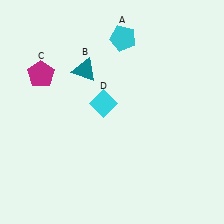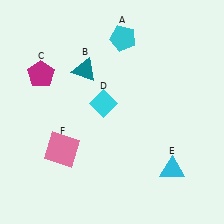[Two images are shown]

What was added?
A cyan triangle (E), a pink square (F) were added in Image 2.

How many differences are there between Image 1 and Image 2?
There are 2 differences between the two images.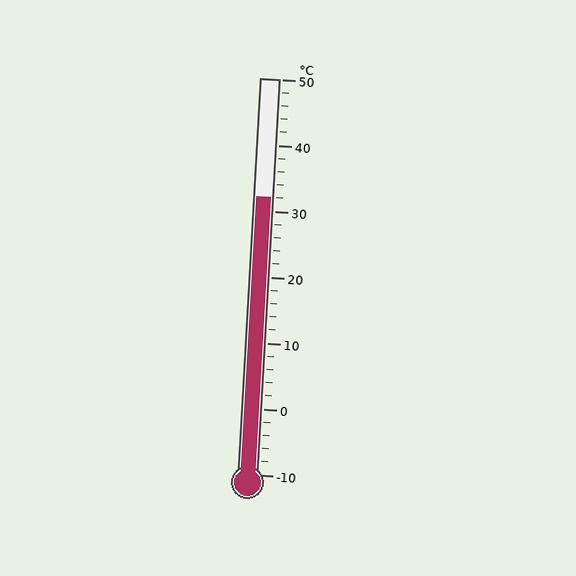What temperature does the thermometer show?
The thermometer shows approximately 32°C.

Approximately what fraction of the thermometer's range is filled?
The thermometer is filled to approximately 70% of its range.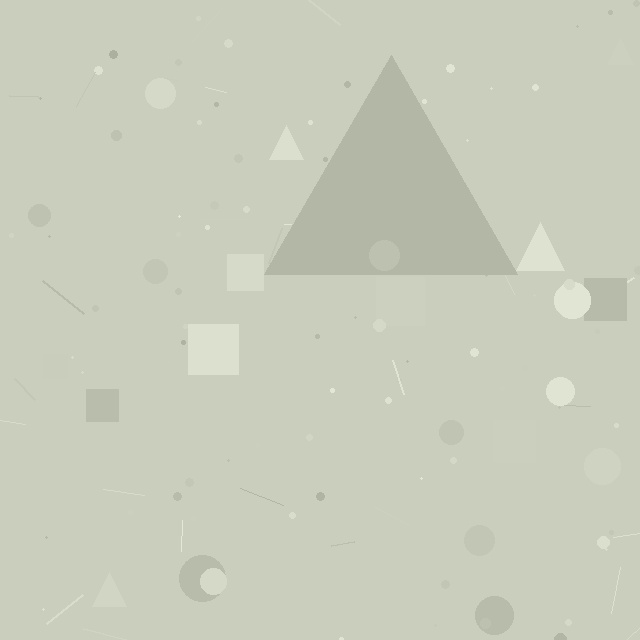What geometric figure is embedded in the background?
A triangle is embedded in the background.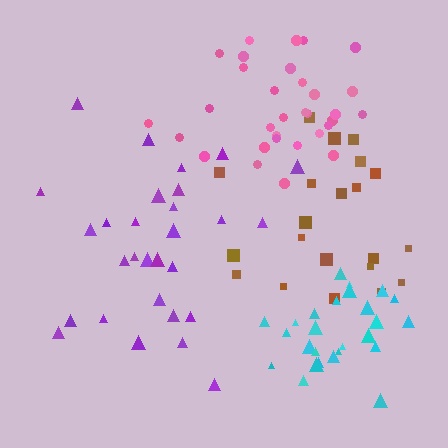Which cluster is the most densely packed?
Cyan.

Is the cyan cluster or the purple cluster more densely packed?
Cyan.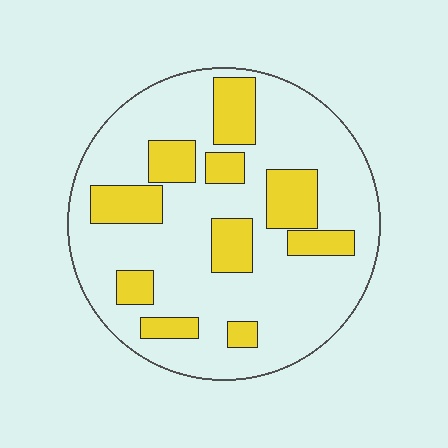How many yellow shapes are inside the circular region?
10.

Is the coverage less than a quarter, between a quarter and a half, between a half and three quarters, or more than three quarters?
Between a quarter and a half.